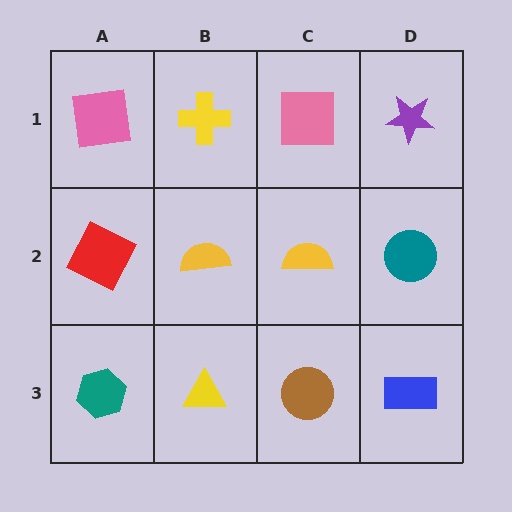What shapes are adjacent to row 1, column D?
A teal circle (row 2, column D), a pink square (row 1, column C).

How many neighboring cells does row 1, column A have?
2.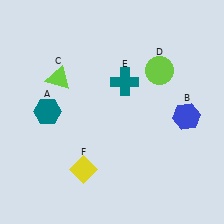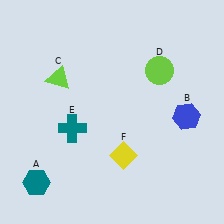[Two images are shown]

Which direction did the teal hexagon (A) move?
The teal hexagon (A) moved down.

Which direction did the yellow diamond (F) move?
The yellow diamond (F) moved right.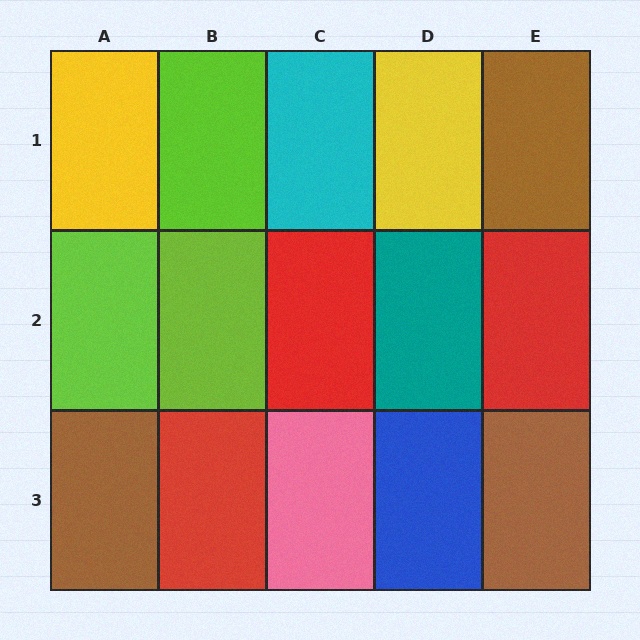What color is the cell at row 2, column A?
Lime.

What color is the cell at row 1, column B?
Lime.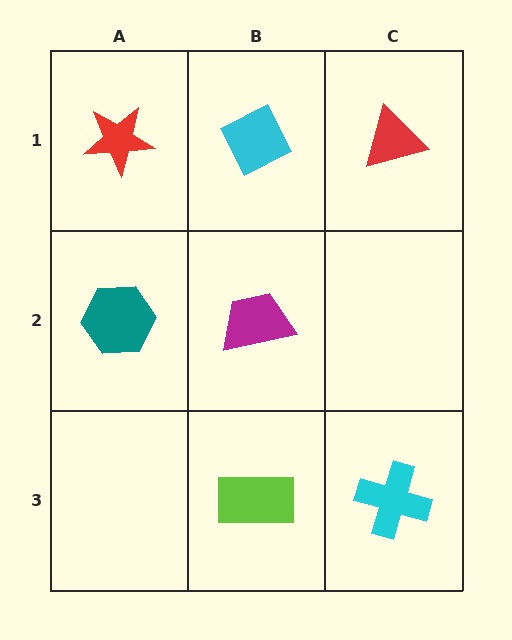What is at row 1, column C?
A red triangle.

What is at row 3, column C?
A cyan cross.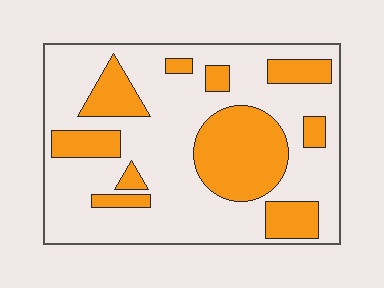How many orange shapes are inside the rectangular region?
10.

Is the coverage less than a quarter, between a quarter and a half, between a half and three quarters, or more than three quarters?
Between a quarter and a half.